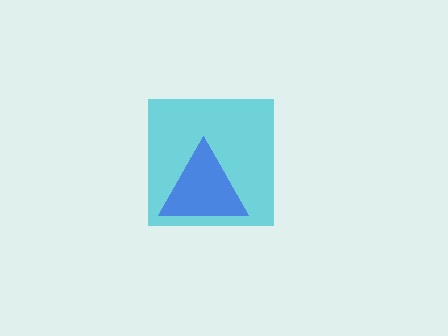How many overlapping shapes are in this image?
There are 2 overlapping shapes in the image.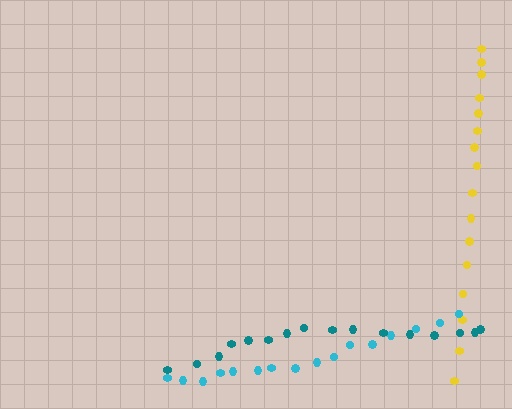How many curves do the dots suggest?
There are 3 distinct paths.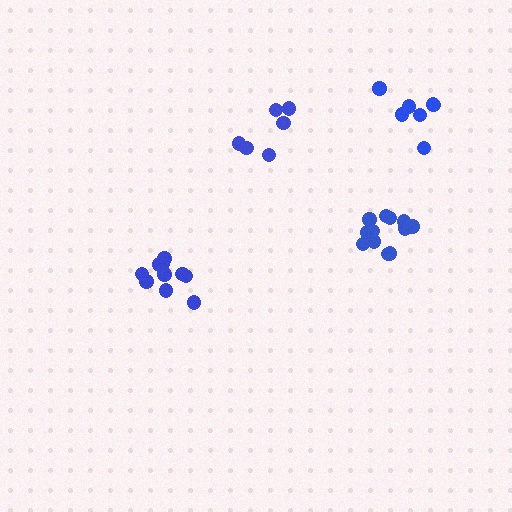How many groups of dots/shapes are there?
There are 4 groups.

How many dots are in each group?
Group 1: 10 dots, Group 2: 6 dots, Group 3: 12 dots, Group 4: 7 dots (35 total).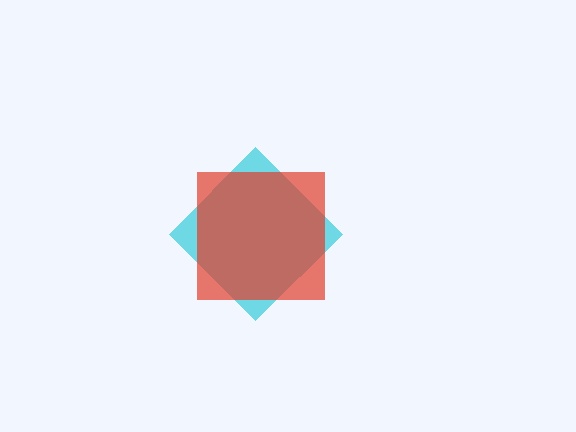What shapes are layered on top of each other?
The layered shapes are: a cyan diamond, a red square.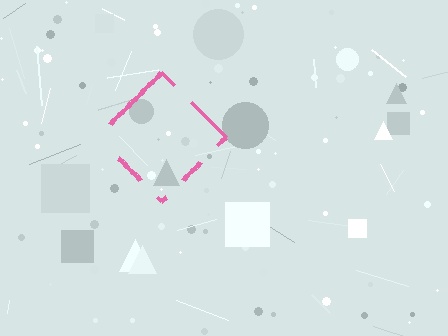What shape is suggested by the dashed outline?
The dashed outline suggests a diamond.